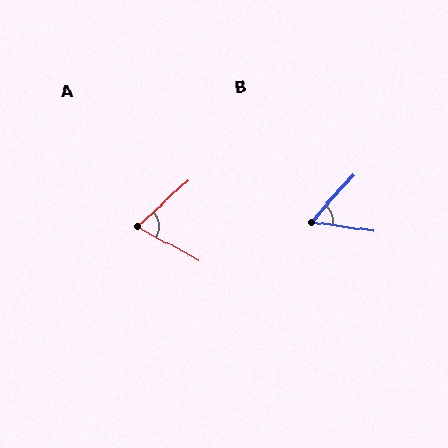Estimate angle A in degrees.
Approximately 71 degrees.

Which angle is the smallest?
B, at approximately 57 degrees.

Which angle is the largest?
A, at approximately 71 degrees.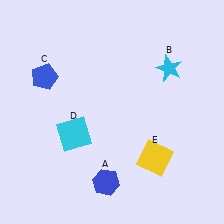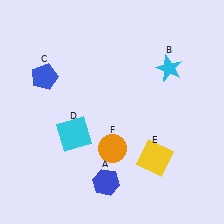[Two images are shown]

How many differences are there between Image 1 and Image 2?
There is 1 difference between the two images.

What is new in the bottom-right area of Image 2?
An orange circle (F) was added in the bottom-right area of Image 2.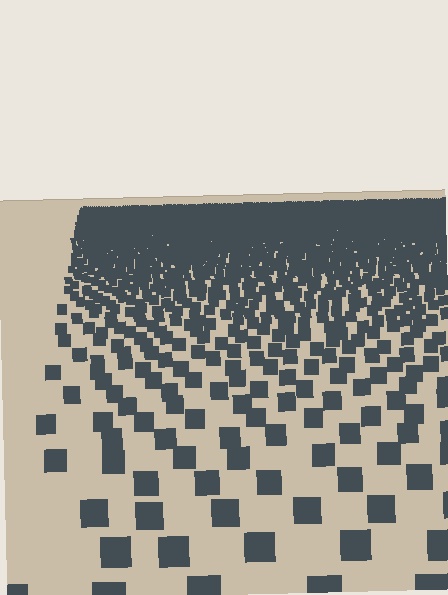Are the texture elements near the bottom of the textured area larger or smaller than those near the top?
Larger. Near the bottom, elements are closer to the viewer and appear at a bigger on-screen size.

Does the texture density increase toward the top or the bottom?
Density increases toward the top.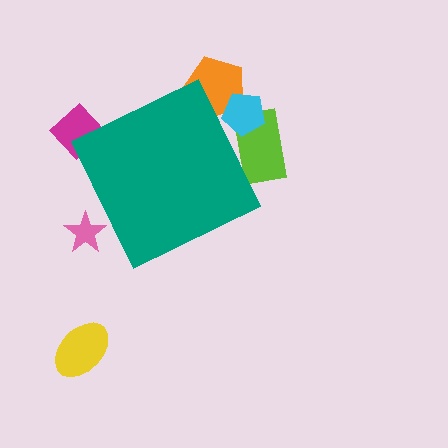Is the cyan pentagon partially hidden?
Yes, the cyan pentagon is partially hidden behind the teal diamond.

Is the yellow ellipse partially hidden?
No, the yellow ellipse is fully visible.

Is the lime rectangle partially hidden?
Yes, the lime rectangle is partially hidden behind the teal diamond.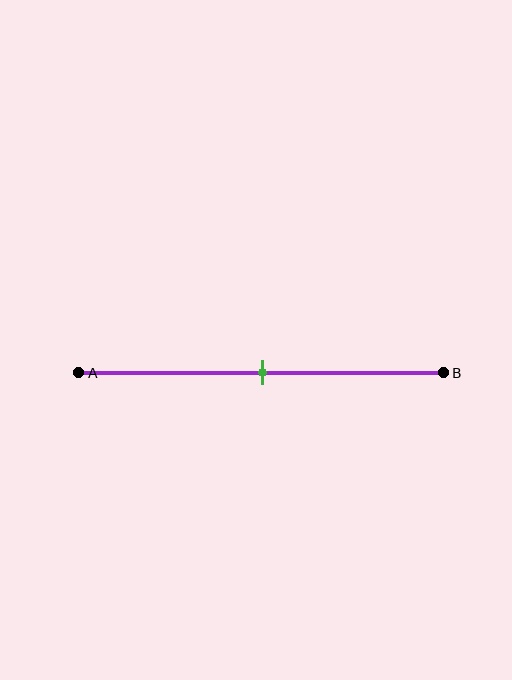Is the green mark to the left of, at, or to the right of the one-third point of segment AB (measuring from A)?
The green mark is to the right of the one-third point of segment AB.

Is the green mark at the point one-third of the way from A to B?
No, the mark is at about 50% from A, not at the 33% one-third point.